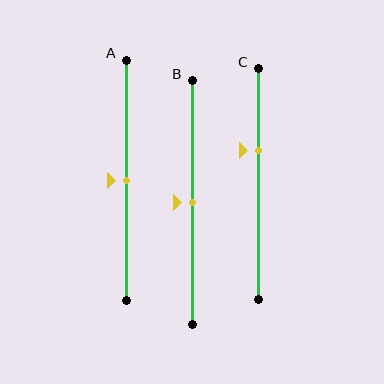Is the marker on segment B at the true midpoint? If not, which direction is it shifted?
Yes, the marker on segment B is at the true midpoint.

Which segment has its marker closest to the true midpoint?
Segment A has its marker closest to the true midpoint.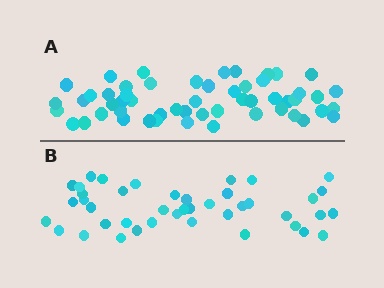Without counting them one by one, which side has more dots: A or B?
Region A (the top region) has more dots.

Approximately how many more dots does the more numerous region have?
Region A has roughly 12 or so more dots than region B.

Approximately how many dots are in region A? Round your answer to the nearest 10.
About 50 dots. (The exact count is 54, which rounds to 50.)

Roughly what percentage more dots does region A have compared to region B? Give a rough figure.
About 30% more.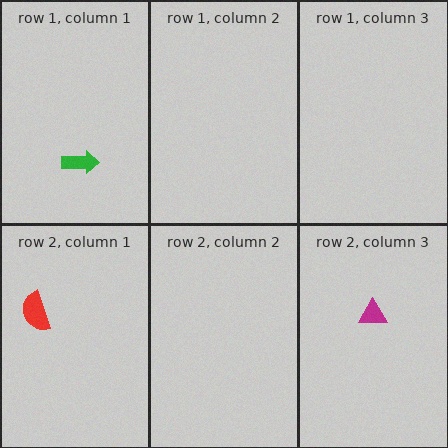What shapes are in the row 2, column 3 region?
The magenta triangle.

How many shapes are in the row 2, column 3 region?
1.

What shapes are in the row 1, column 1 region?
The green arrow.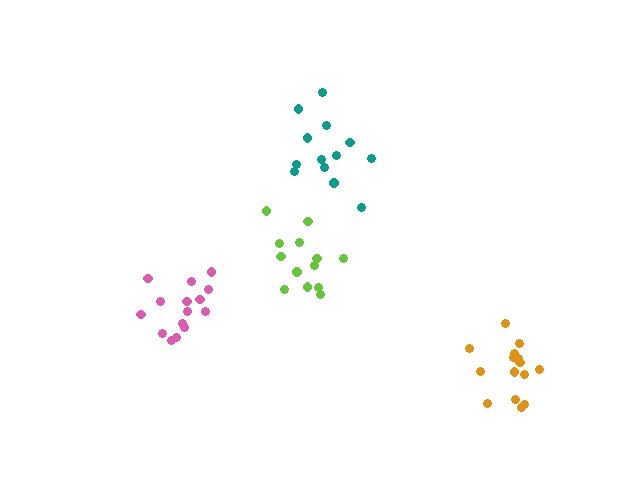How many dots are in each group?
Group 1: 13 dots, Group 2: 15 dots, Group 3: 15 dots, Group 4: 13 dots (56 total).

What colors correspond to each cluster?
The clusters are colored: teal, orange, pink, lime.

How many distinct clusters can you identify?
There are 4 distinct clusters.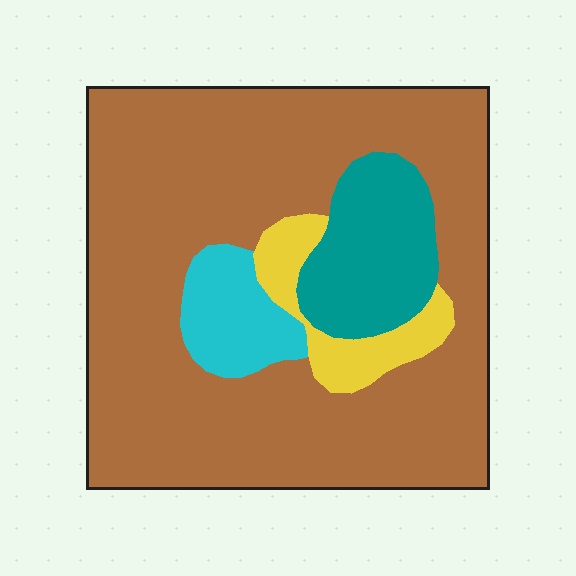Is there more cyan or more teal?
Teal.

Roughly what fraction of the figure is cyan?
Cyan takes up about one tenth (1/10) of the figure.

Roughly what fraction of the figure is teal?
Teal takes up about one eighth (1/8) of the figure.